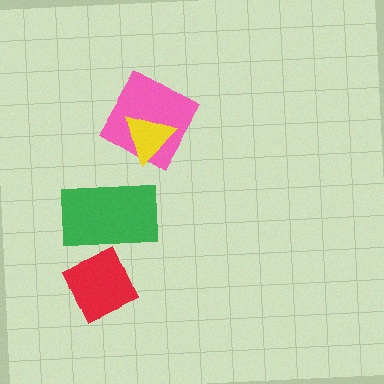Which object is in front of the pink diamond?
The yellow triangle is in front of the pink diamond.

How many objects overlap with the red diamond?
1 object overlaps with the red diamond.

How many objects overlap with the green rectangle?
1 object overlaps with the green rectangle.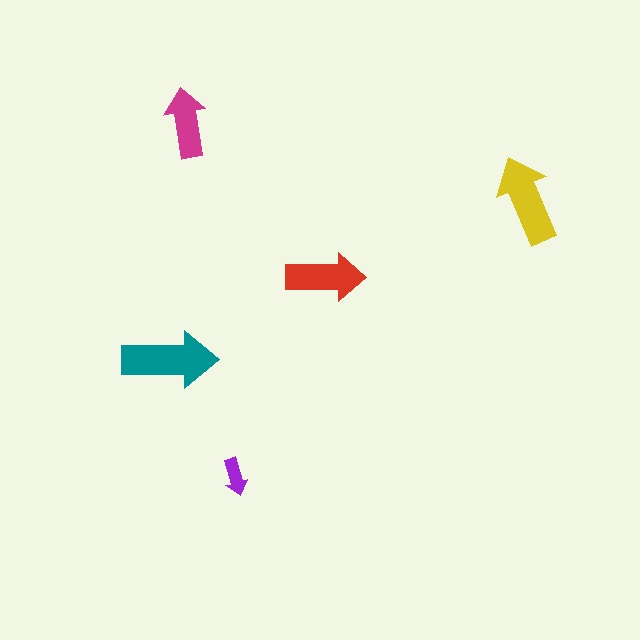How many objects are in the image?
There are 5 objects in the image.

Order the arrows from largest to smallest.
the teal one, the yellow one, the red one, the magenta one, the purple one.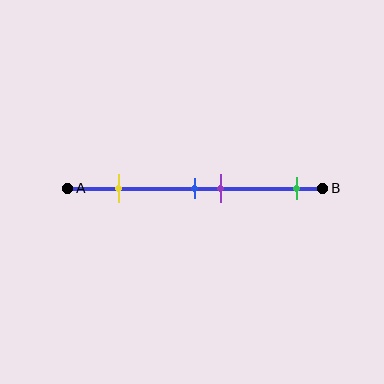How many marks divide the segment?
There are 4 marks dividing the segment.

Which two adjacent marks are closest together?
The blue and purple marks are the closest adjacent pair.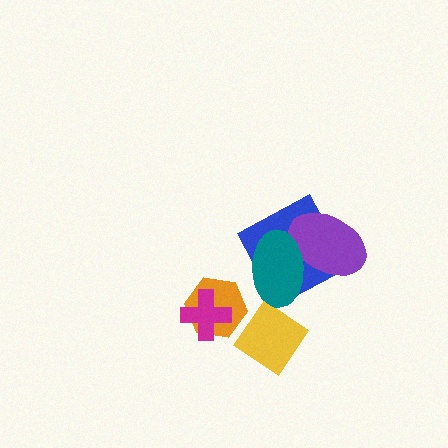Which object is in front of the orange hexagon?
The magenta cross is in front of the orange hexagon.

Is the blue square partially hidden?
Yes, it is partially covered by another shape.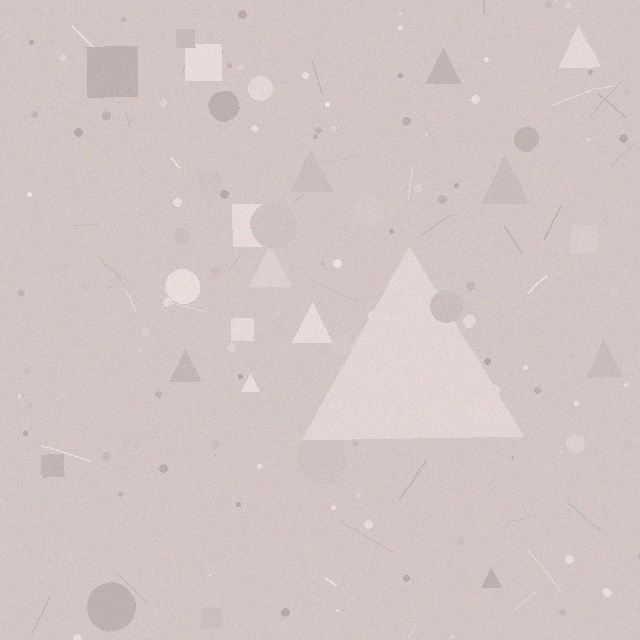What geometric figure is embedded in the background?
A triangle is embedded in the background.